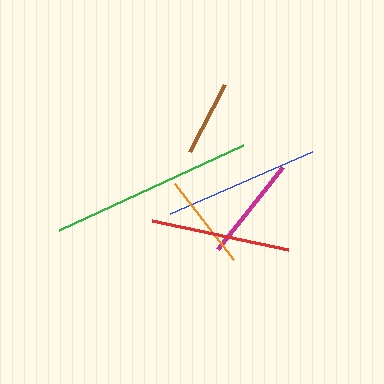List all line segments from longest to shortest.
From longest to shortest: green, blue, red, magenta, orange, brown.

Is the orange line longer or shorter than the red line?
The red line is longer than the orange line.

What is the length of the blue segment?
The blue segment is approximately 155 pixels long.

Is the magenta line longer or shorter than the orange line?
The magenta line is longer than the orange line.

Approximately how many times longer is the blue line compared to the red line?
The blue line is approximately 1.1 times the length of the red line.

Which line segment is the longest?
The green line is the longest at approximately 203 pixels.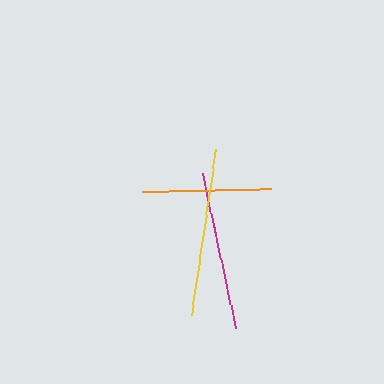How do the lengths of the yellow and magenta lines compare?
The yellow and magenta lines are approximately the same length.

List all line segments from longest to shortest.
From longest to shortest: yellow, magenta, orange.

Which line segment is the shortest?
The orange line is the shortest at approximately 128 pixels.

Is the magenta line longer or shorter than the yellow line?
The yellow line is longer than the magenta line.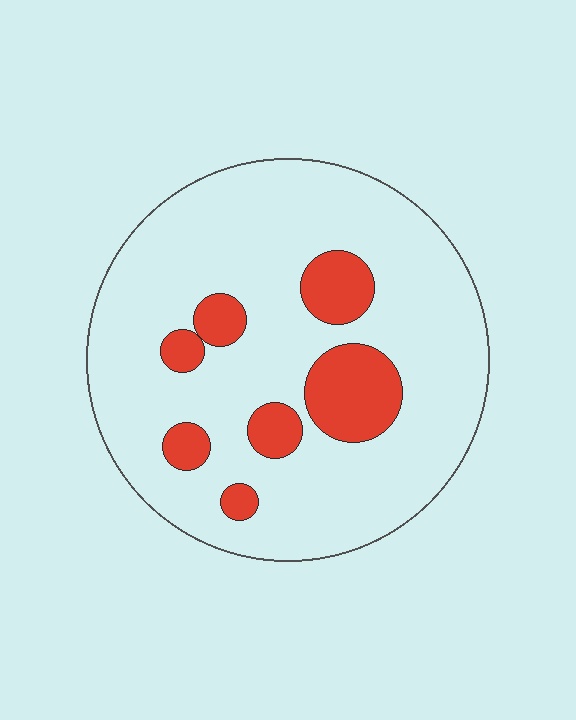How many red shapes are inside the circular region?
7.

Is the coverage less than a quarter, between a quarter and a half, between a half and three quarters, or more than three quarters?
Less than a quarter.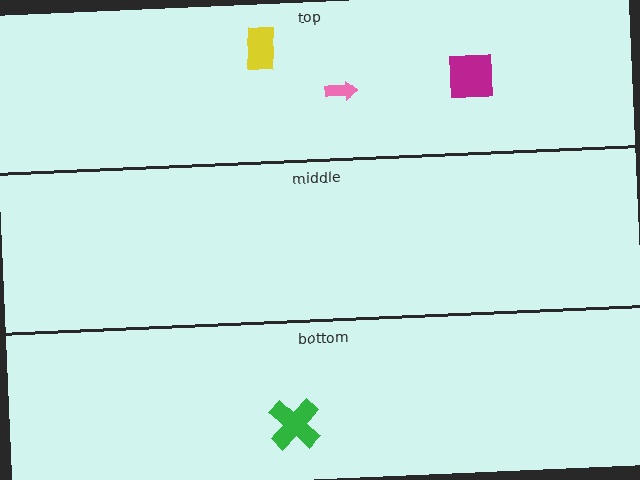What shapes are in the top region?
The magenta square, the pink arrow, the yellow rectangle.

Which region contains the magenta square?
The top region.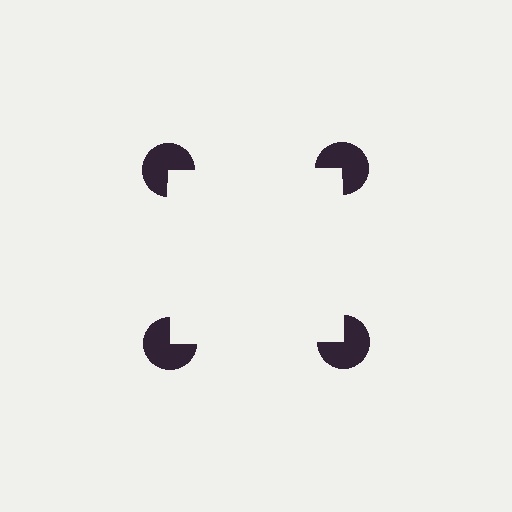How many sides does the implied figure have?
4 sides.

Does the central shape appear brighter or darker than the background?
It typically appears slightly brighter than the background, even though no actual brightness change is drawn.